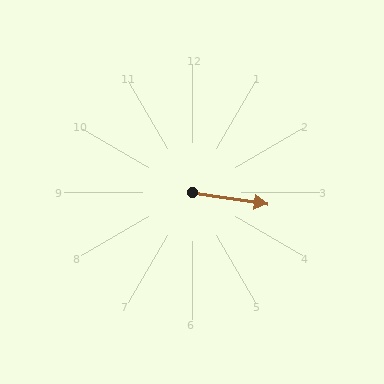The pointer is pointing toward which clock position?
Roughly 3 o'clock.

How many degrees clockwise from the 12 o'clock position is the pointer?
Approximately 99 degrees.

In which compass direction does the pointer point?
East.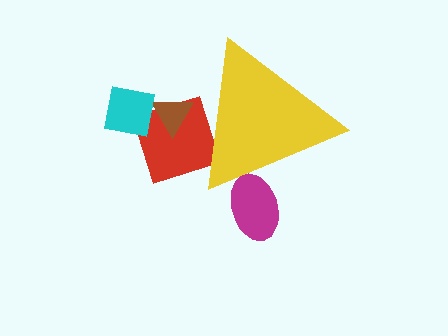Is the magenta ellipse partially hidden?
Yes, the magenta ellipse is partially hidden behind the yellow triangle.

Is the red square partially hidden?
Yes, the red square is partially hidden behind the yellow triangle.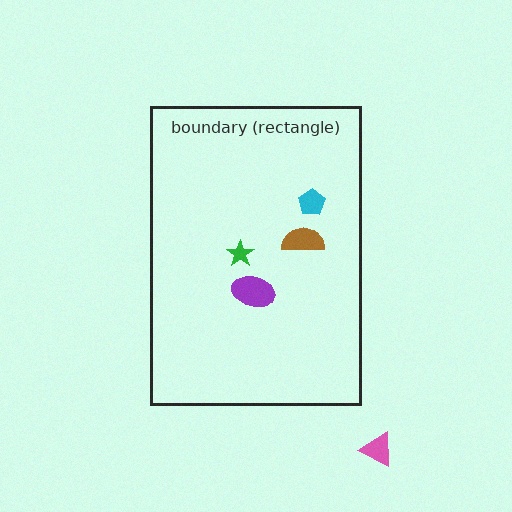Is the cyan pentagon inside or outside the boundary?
Inside.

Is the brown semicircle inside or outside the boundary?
Inside.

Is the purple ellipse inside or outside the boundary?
Inside.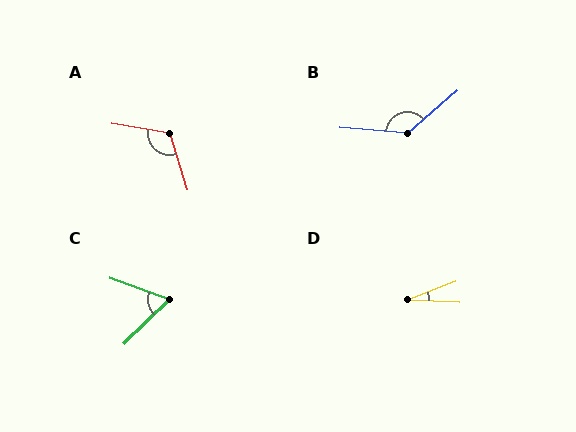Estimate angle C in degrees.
Approximately 65 degrees.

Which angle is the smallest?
D, at approximately 24 degrees.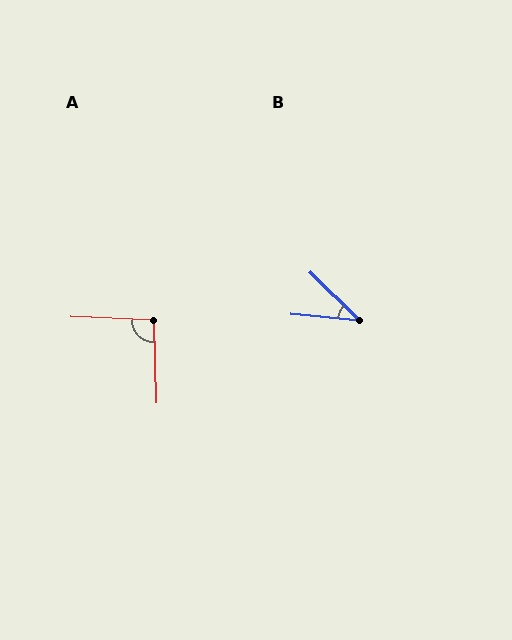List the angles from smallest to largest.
B (38°), A (94°).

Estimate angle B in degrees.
Approximately 38 degrees.